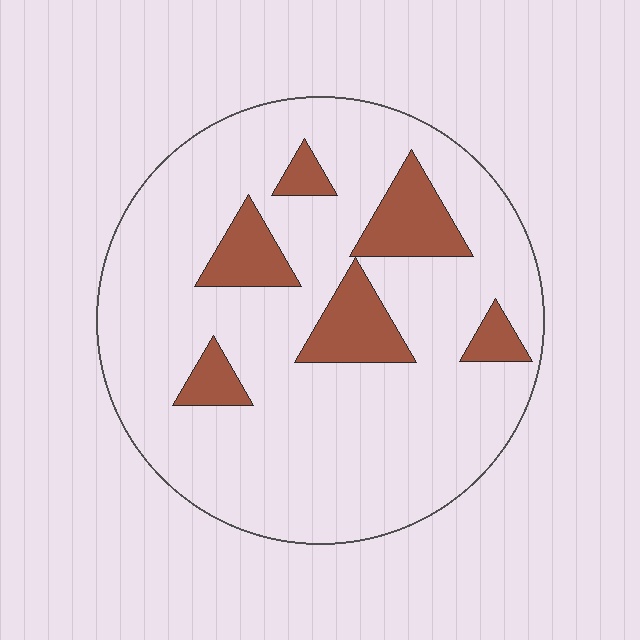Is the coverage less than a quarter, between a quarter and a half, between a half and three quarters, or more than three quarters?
Less than a quarter.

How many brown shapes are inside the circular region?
6.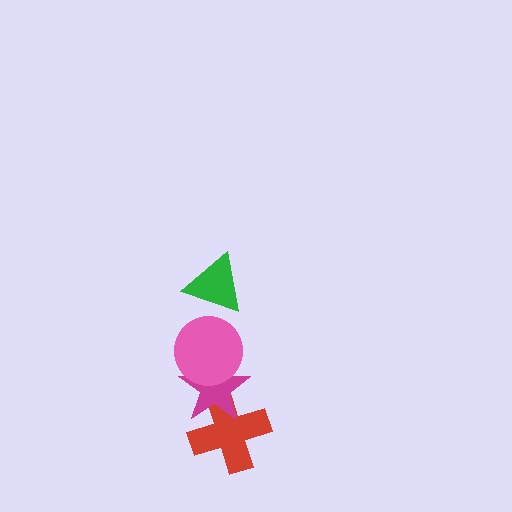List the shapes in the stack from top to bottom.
From top to bottom: the green triangle, the pink circle, the magenta star, the red cross.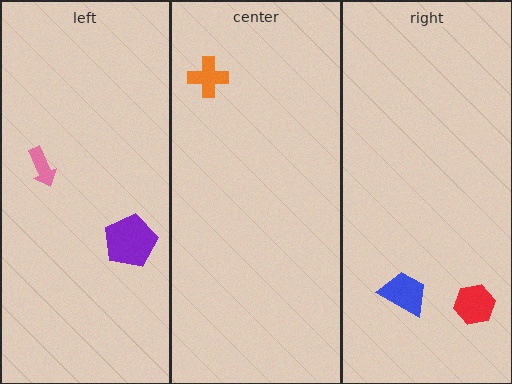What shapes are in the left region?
The pink arrow, the purple pentagon.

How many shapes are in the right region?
2.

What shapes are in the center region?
The orange cross.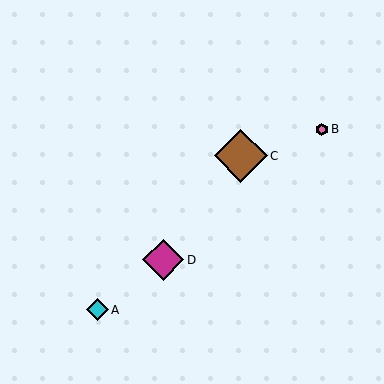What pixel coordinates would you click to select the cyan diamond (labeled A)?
Click at (97, 310) to select the cyan diamond A.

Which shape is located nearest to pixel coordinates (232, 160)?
The brown diamond (labeled C) at (241, 156) is nearest to that location.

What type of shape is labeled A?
Shape A is a cyan diamond.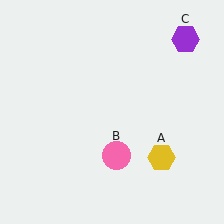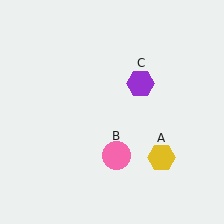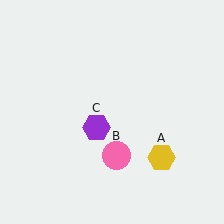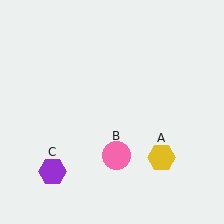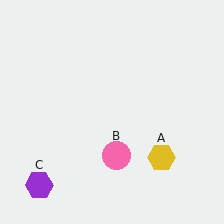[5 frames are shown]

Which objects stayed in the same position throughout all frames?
Yellow hexagon (object A) and pink circle (object B) remained stationary.